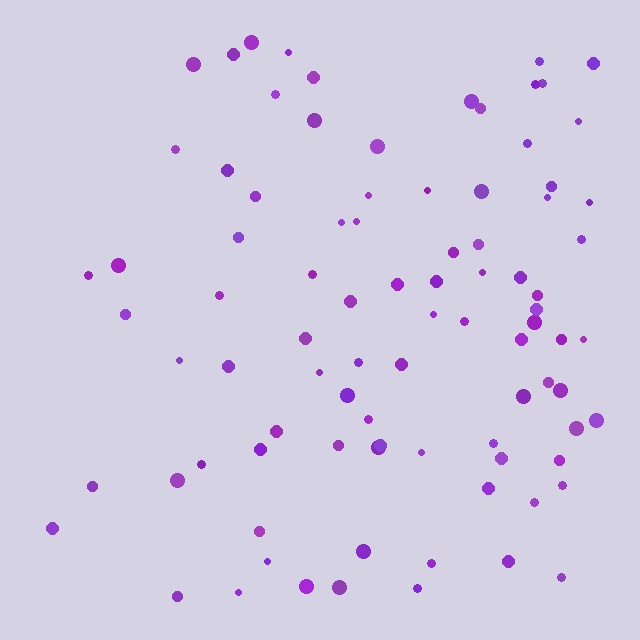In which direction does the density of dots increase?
From left to right, with the right side densest.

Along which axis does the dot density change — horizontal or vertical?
Horizontal.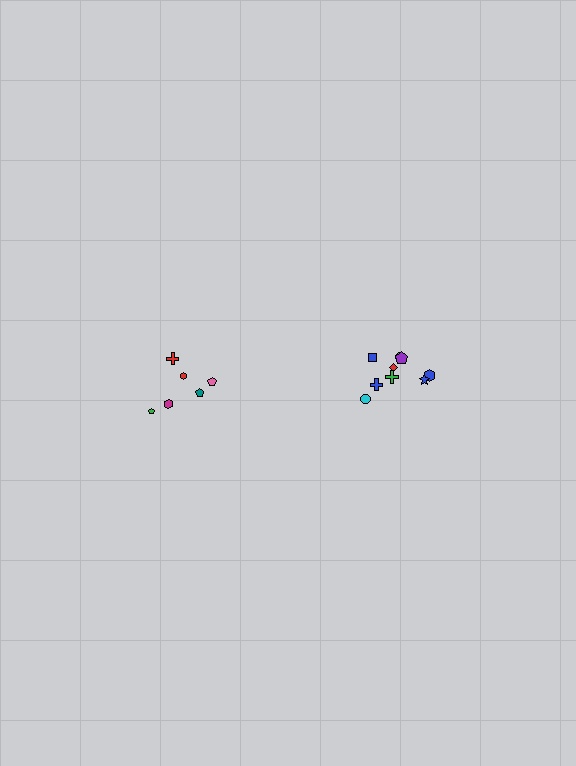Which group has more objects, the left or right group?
The right group.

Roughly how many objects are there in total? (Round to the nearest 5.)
Roughly 15 objects in total.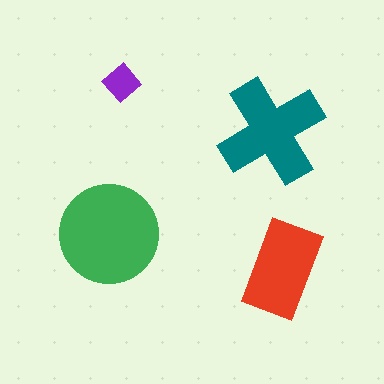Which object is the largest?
The green circle.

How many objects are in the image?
There are 4 objects in the image.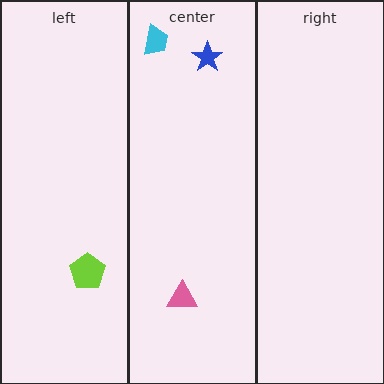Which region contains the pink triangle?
The center region.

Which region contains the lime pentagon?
The left region.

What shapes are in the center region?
The blue star, the pink triangle, the cyan trapezoid.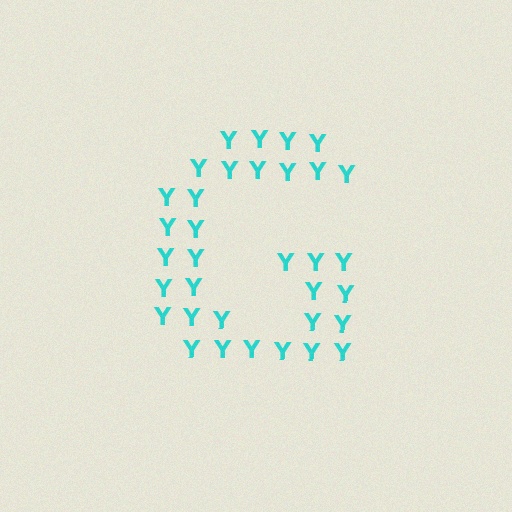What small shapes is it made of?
It is made of small letter Y's.